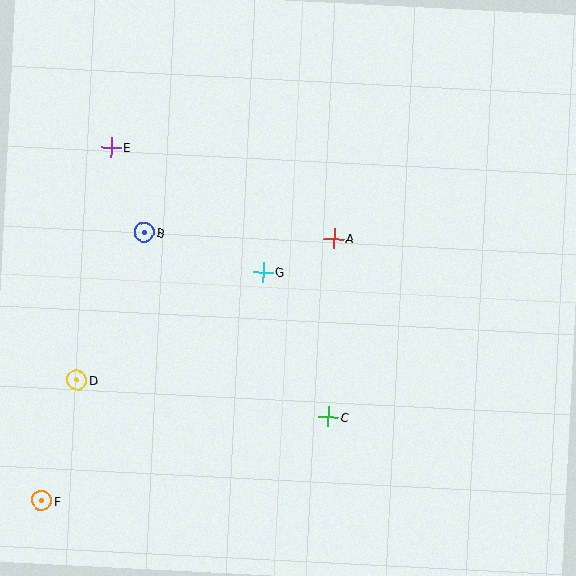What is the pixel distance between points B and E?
The distance between B and E is 92 pixels.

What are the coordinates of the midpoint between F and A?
The midpoint between F and A is at (188, 370).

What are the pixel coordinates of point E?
Point E is at (111, 147).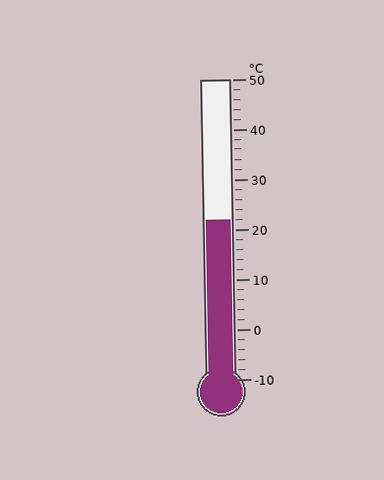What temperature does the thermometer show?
The thermometer shows approximately 22°C.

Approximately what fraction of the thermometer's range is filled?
The thermometer is filled to approximately 55% of its range.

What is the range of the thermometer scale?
The thermometer scale ranges from -10°C to 50°C.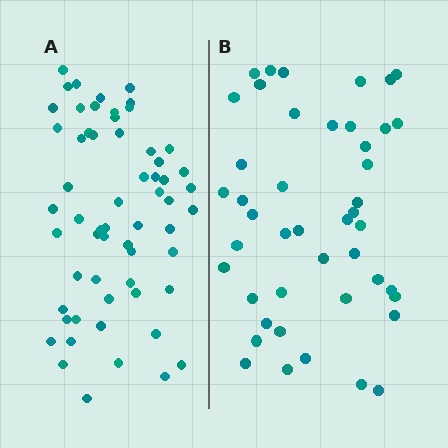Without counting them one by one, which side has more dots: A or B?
Region A (the left region) has more dots.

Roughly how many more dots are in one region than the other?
Region A has approximately 15 more dots than region B.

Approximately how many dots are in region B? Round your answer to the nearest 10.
About 40 dots. (The exact count is 45, which rounds to 40.)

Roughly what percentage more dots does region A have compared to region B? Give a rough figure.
About 35% more.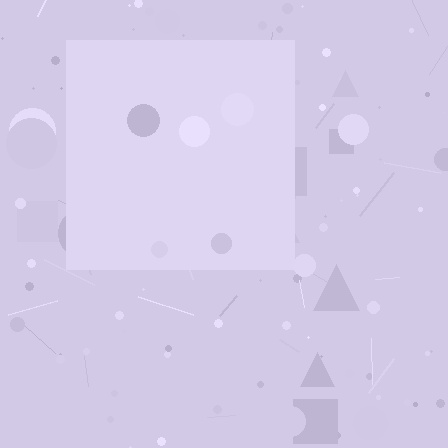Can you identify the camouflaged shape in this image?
The camouflaged shape is a square.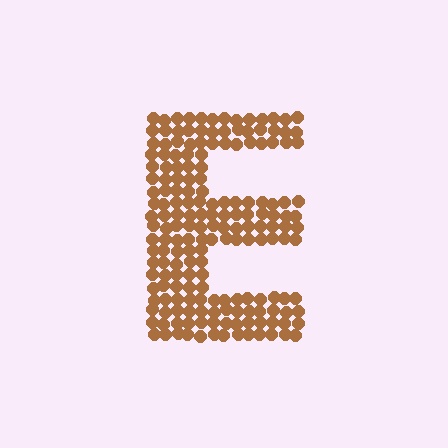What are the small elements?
The small elements are circles.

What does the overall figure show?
The overall figure shows the letter E.